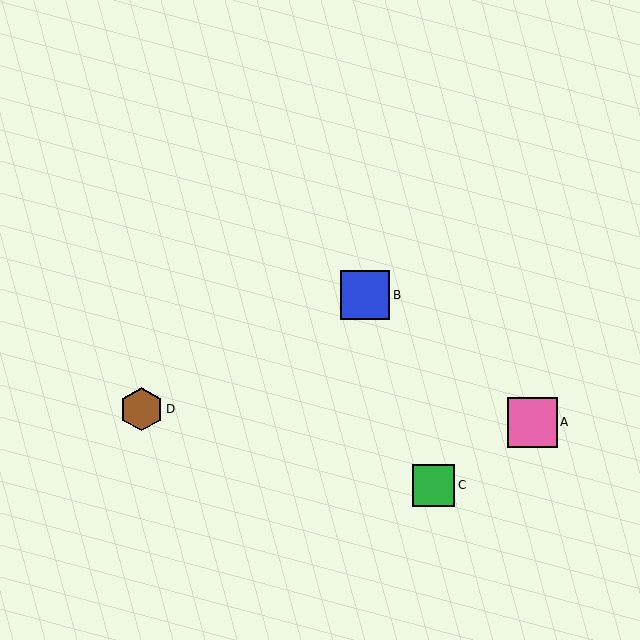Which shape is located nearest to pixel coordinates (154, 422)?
The brown hexagon (labeled D) at (141, 409) is nearest to that location.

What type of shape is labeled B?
Shape B is a blue square.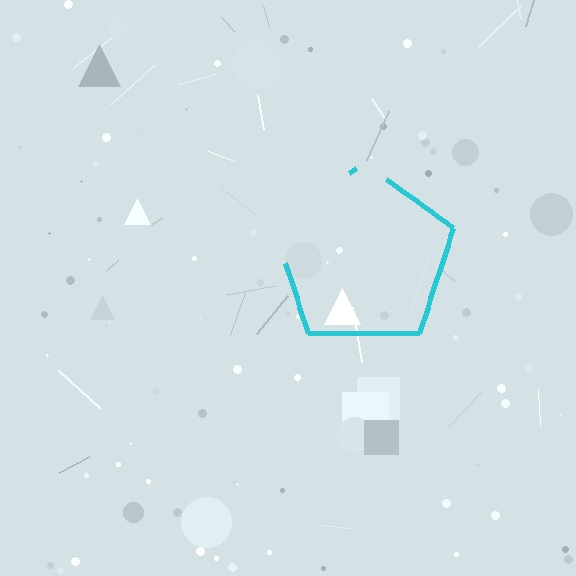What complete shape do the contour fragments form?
The contour fragments form a pentagon.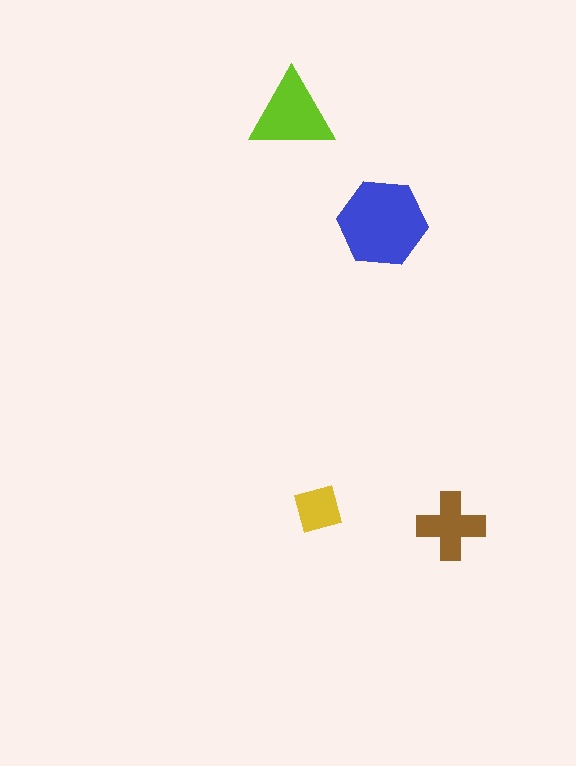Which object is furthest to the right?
The brown cross is rightmost.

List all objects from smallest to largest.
The yellow diamond, the brown cross, the lime triangle, the blue hexagon.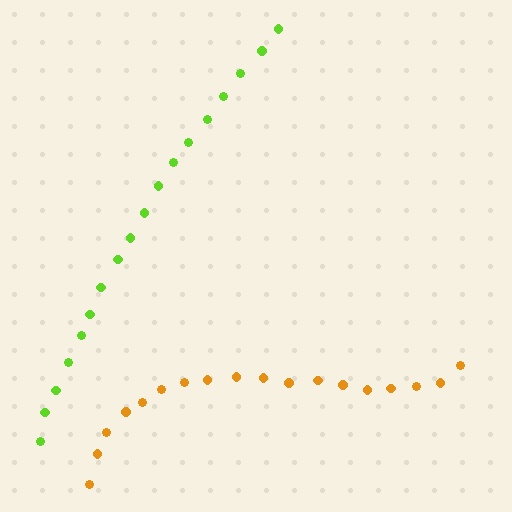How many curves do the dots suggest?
There are 2 distinct paths.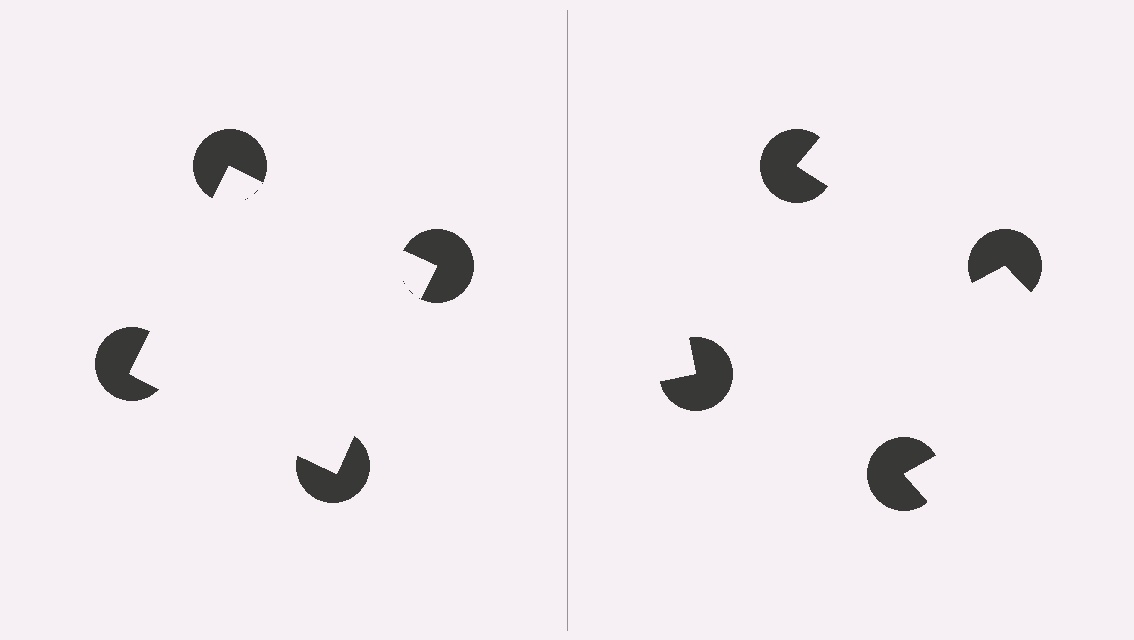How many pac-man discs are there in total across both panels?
8 — 4 on each side.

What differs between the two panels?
The pac-man discs are positioned identically on both sides; only the wedge orientations differ. On the left they align to a square; on the right they are misaligned.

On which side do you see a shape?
An illusory square appears on the left side. On the right side the wedge cuts are rotated, so no coherent shape forms.